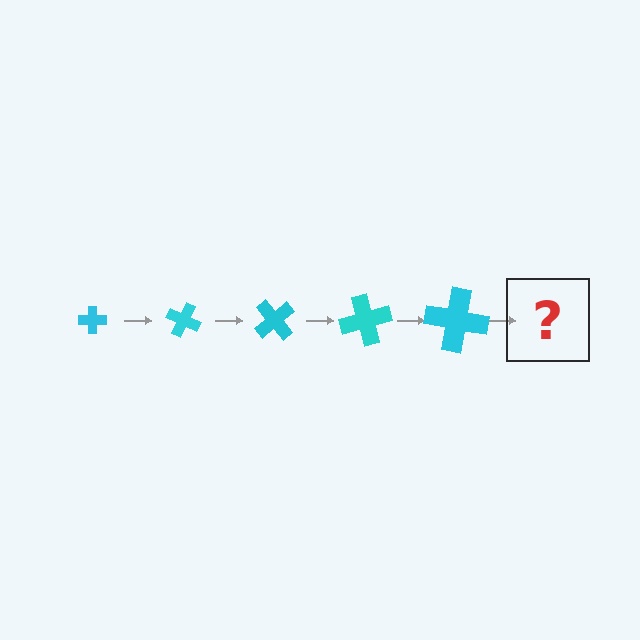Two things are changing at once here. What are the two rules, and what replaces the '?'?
The two rules are that the cross grows larger each step and it rotates 25 degrees each step. The '?' should be a cross, larger than the previous one and rotated 125 degrees from the start.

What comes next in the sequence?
The next element should be a cross, larger than the previous one and rotated 125 degrees from the start.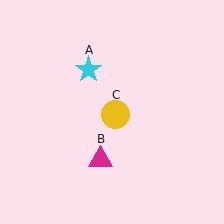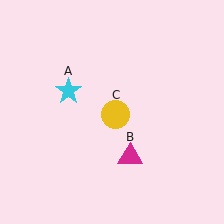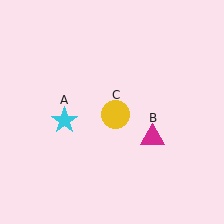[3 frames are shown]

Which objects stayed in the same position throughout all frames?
Yellow circle (object C) remained stationary.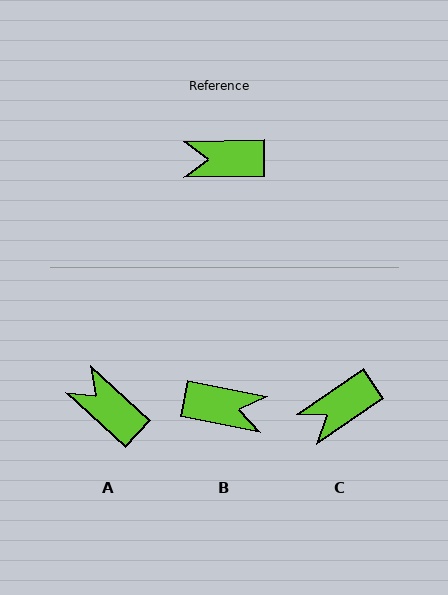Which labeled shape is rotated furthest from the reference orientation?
B, about 167 degrees away.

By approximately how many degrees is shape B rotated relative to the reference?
Approximately 167 degrees counter-clockwise.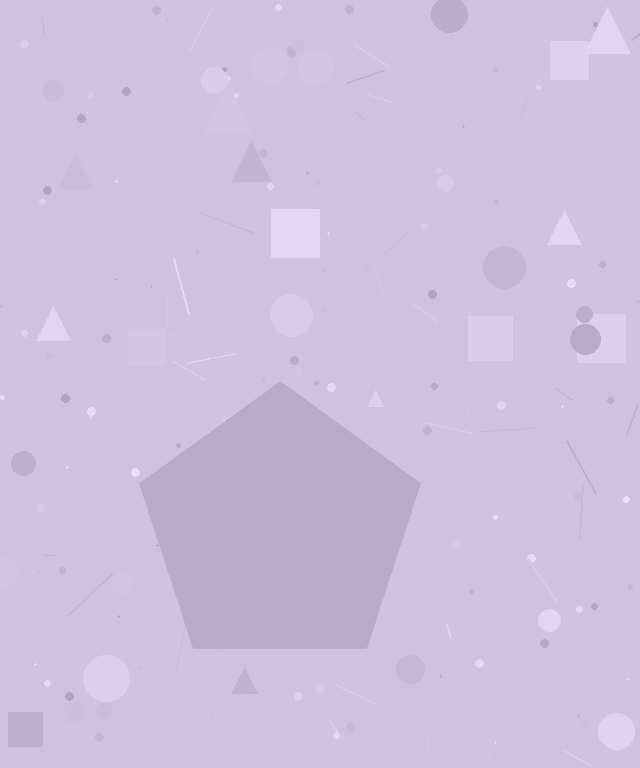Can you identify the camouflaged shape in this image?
The camouflaged shape is a pentagon.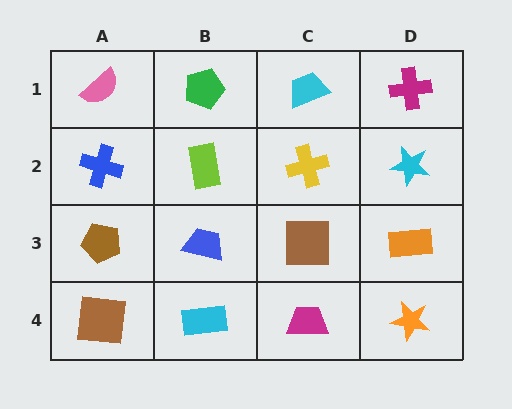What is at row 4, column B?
A cyan rectangle.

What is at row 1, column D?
A magenta cross.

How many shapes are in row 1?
4 shapes.